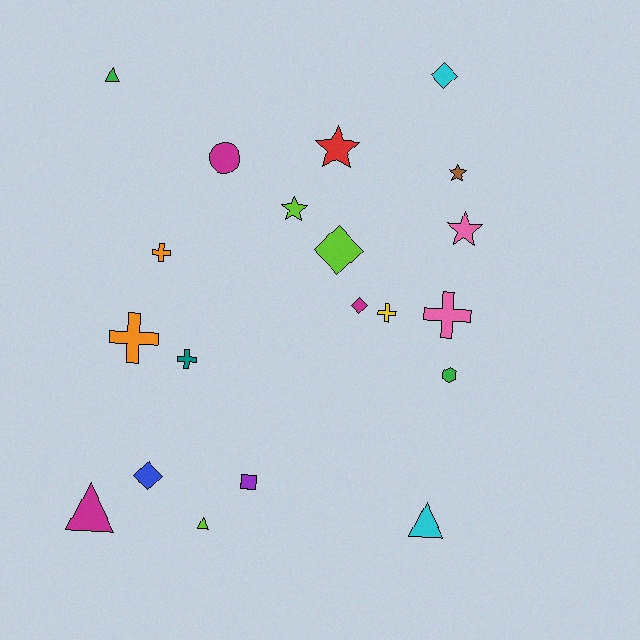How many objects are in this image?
There are 20 objects.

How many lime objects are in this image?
There are 3 lime objects.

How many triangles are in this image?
There are 4 triangles.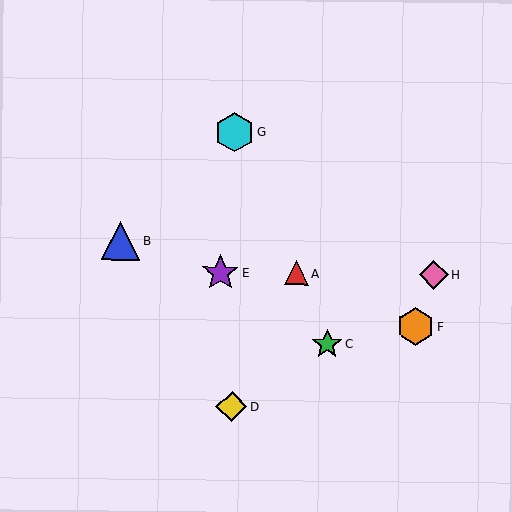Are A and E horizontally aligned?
Yes, both are at y≈273.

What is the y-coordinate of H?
Object H is at y≈275.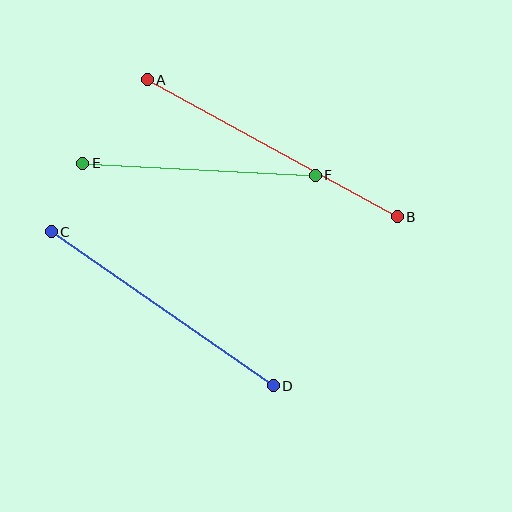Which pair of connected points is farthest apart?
Points A and B are farthest apart.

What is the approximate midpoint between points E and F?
The midpoint is at approximately (199, 169) pixels.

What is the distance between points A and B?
The distance is approximately 285 pixels.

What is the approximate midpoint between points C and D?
The midpoint is at approximately (162, 309) pixels.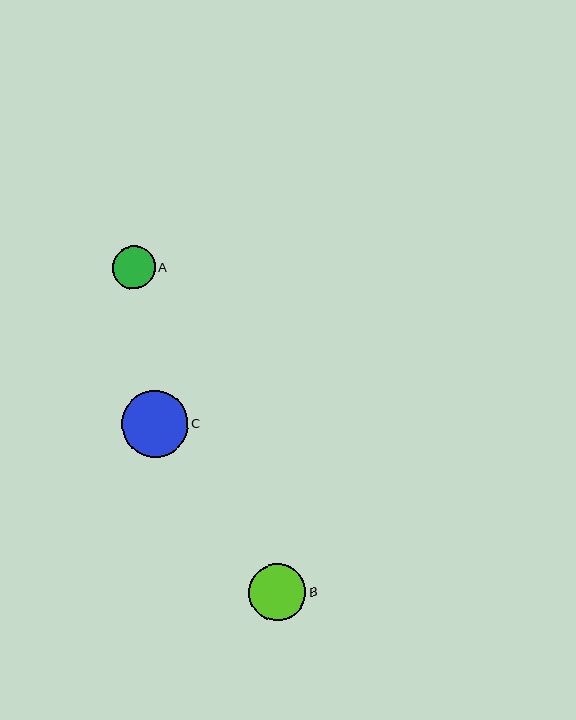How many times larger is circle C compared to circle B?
Circle C is approximately 1.2 times the size of circle B.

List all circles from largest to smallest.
From largest to smallest: C, B, A.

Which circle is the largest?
Circle C is the largest with a size of approximately 67 pixels.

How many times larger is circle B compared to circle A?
Circle B is approximately 1.3 times the size of circle A.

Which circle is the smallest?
Circle A is the smallest with a size of approximately 43 pixels.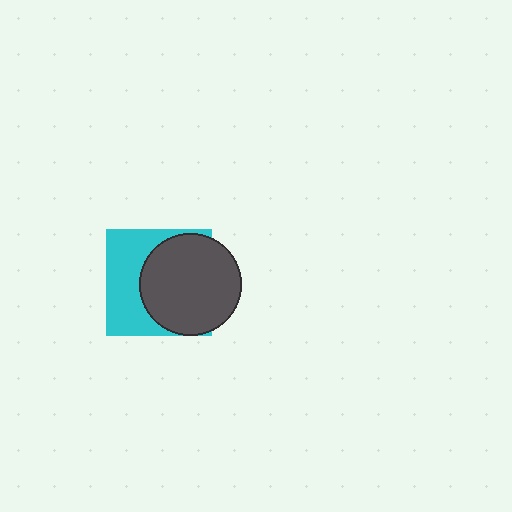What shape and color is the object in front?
The object in front is a dark gray circle.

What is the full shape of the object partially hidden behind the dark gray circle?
The partially hidden object is a cyan square.